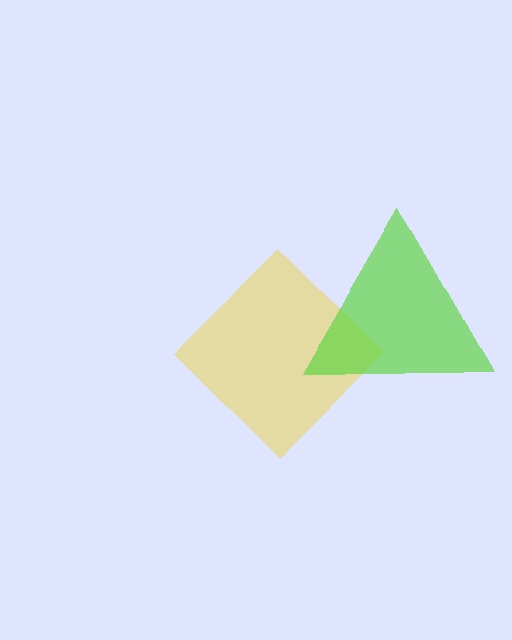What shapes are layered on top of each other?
The layered shapes are: a yellow diamond, a lime triangle.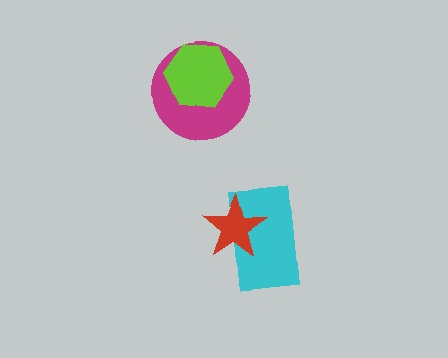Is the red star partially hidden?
No, no other shape covers it.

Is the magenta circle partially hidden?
Yes, it is partially covered by another shape.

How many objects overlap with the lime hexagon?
1 object overlaps with the lime hexagon.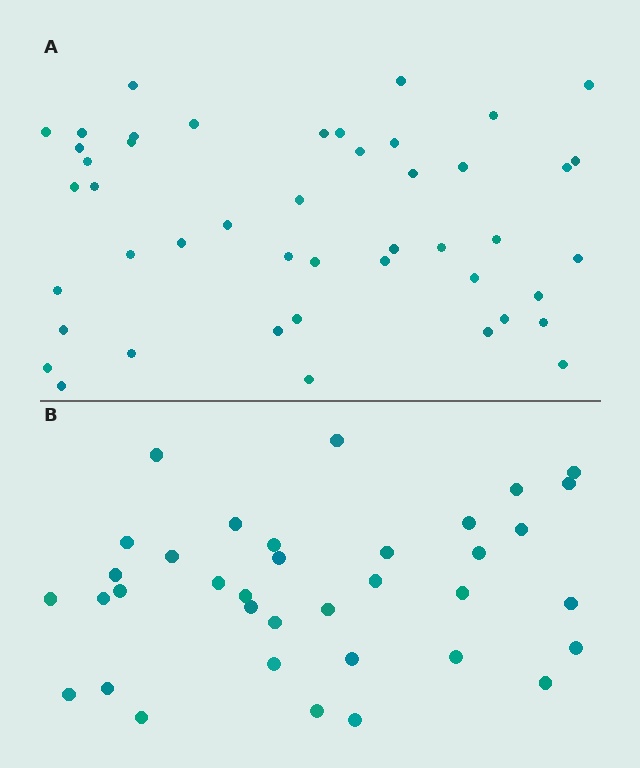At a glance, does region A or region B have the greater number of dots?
Region A (the top region) has more dots.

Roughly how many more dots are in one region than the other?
Region A has roughly 10 or so more dots than region B.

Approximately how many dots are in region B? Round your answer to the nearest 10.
About 40 dots. (The exact count is 36, which rounds to 40.)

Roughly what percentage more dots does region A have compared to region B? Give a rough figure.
About 30% more.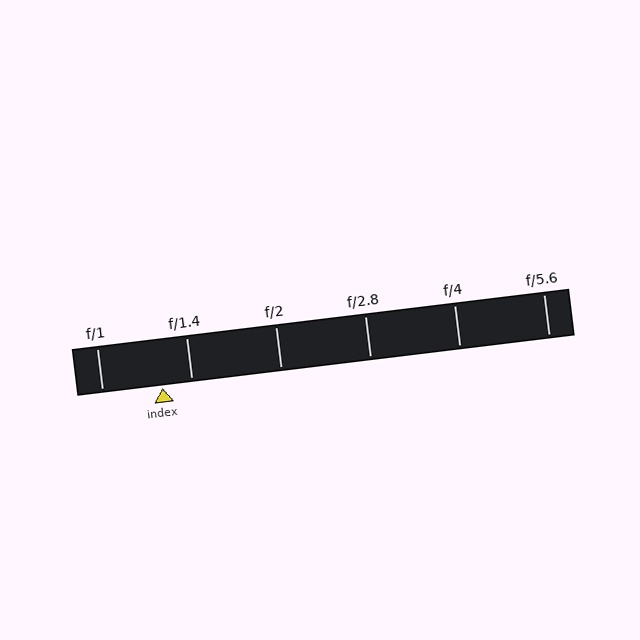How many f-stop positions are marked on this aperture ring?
There are 6 f-stop positions marked.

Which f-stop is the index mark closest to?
The index mark is closest to f/1.4.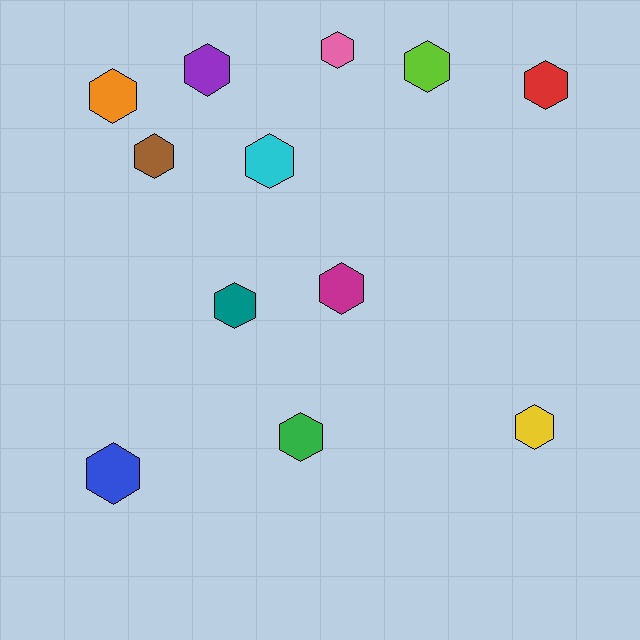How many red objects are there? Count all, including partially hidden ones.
There is 1 red object.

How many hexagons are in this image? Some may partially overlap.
There are 12 hexagons.